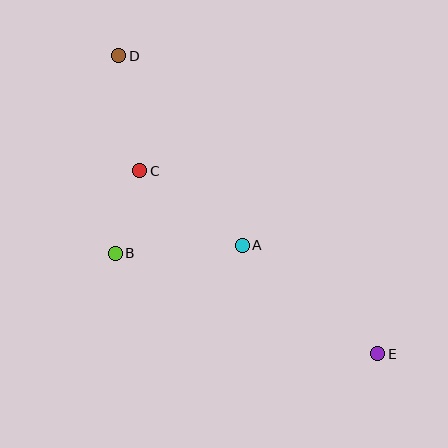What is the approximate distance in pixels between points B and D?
The distance between B and D is approximately 197 pixels.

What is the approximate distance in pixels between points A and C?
The distance between A and C is approximately 127 pixels.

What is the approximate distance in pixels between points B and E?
The distance between B and E is approximately 281 pixels.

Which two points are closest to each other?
Points B and C are closest to each other.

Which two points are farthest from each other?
Points D and E are farthest from each other.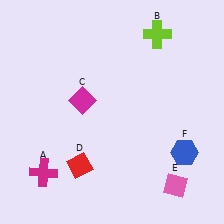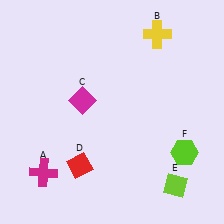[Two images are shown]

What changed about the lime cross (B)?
In Image 1, B is lime. In Image 2, it changed to yellow.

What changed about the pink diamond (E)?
In Image 1, E is pink. In Image 2, it changed to lime.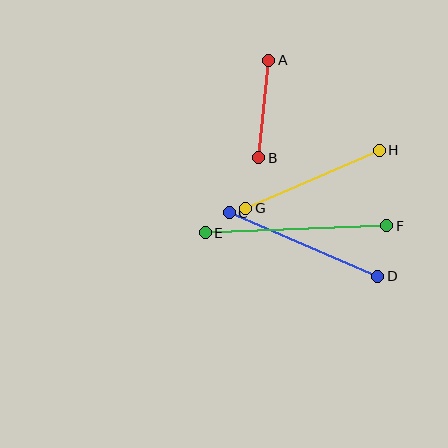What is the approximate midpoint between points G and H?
The midpoint is at approximately (313, 179) pixels.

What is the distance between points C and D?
The distance is approximately 161 pixels.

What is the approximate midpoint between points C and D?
The midpoint is at approximately (304, 244) pixels.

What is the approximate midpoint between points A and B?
The midpoint is at approximately (264, 109) pixels.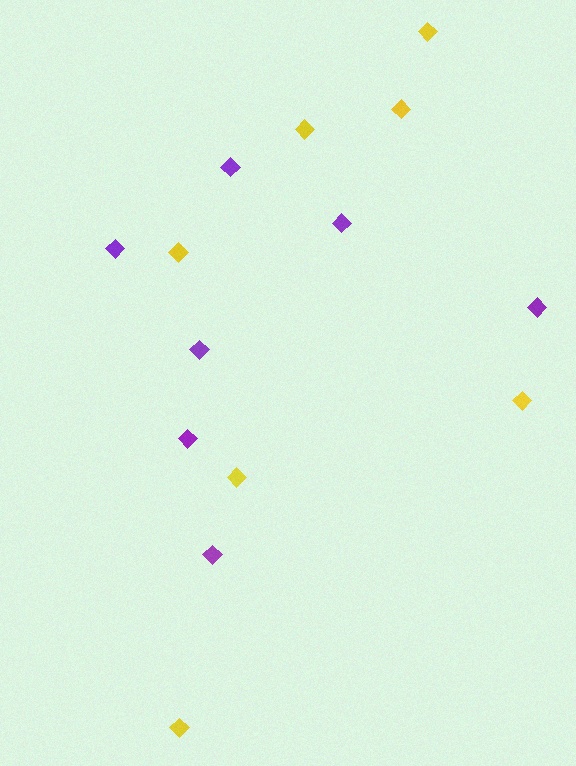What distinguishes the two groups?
There are 2 groups: one group of purple diamonds (7) and one group of yellow diamonds (7).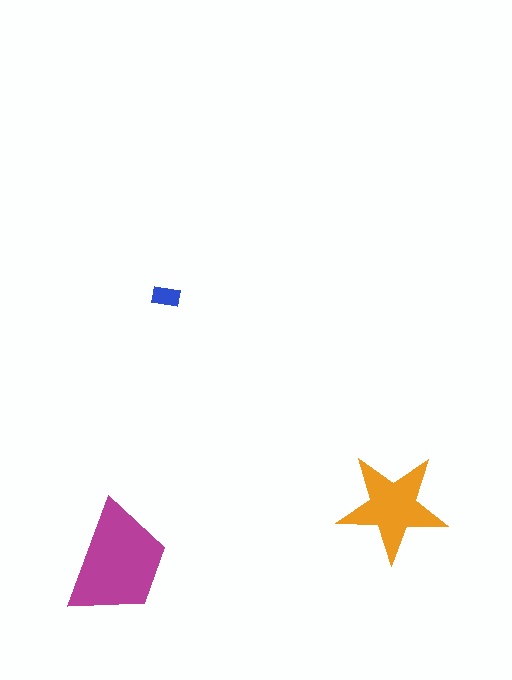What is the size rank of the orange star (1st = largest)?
2nd.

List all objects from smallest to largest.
The blue rectangle, the orange star, the magenta trapezoid.